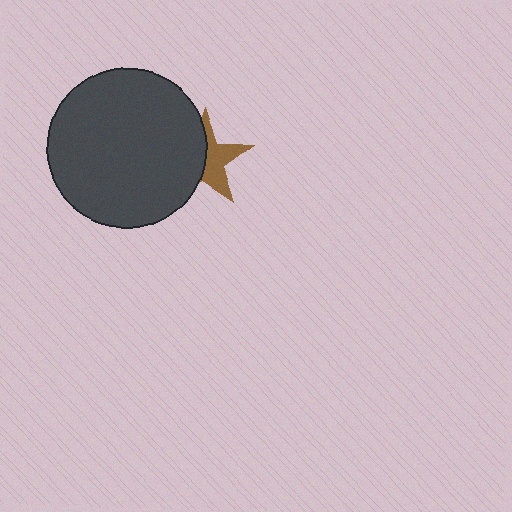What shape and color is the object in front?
The object in front is a dark gray circle.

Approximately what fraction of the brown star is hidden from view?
Roughly 51% of the brown star is hidden behind the dark gray circle.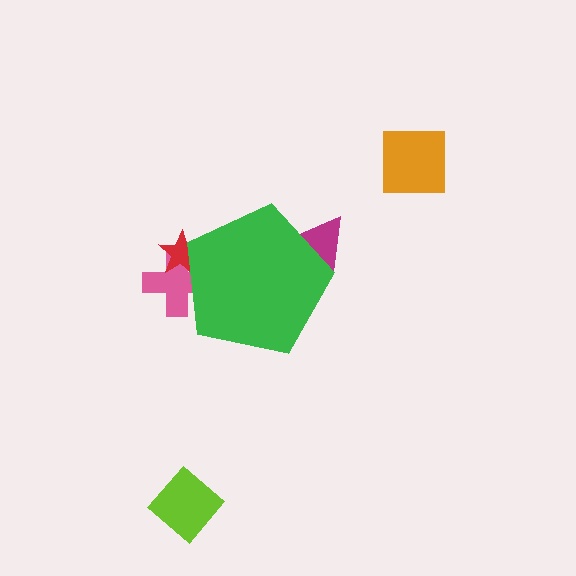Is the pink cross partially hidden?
Yes, the pink cross is partially hidden behind the green pentagon.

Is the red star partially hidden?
Yes, the red star is partially hidden behind the green pentagon.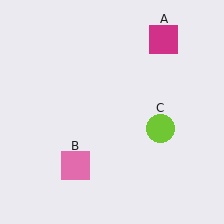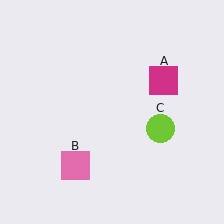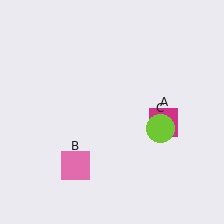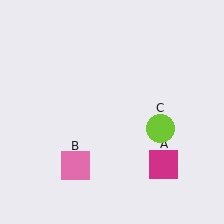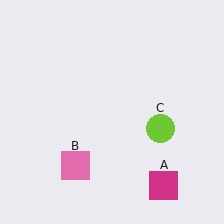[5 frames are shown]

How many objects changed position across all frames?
1 object changed position: magenta square (object A).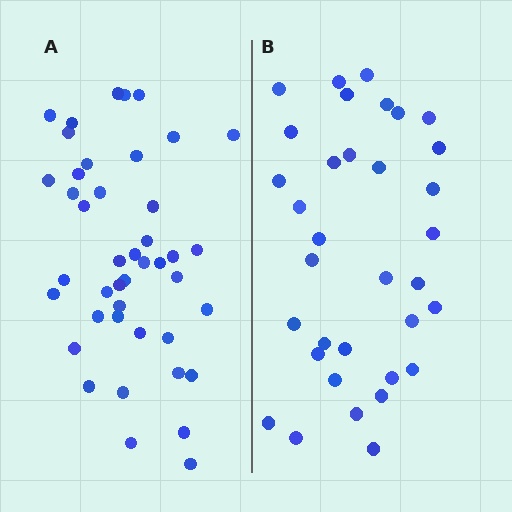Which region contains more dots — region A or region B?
Region A (the left region) has more dots.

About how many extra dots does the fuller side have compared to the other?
Region A has roughly 8 or so more dots than region B.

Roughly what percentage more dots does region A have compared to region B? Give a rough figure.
About 25% more.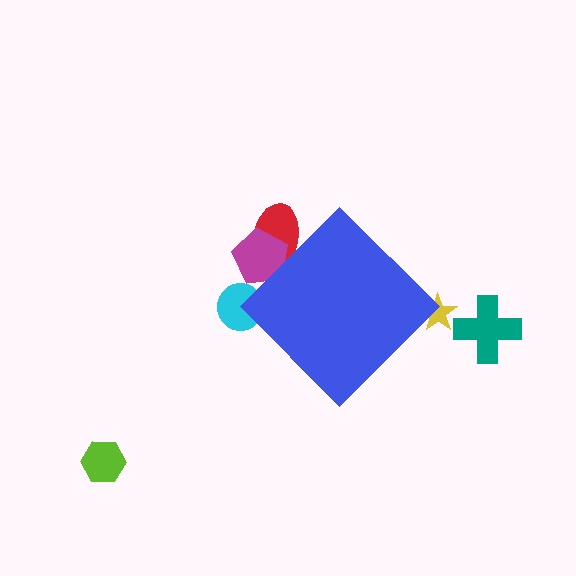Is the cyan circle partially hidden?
Yes, the cyan circle is partially hidden behind the blue diamond.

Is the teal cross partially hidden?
No, the teal cross is fully visible.